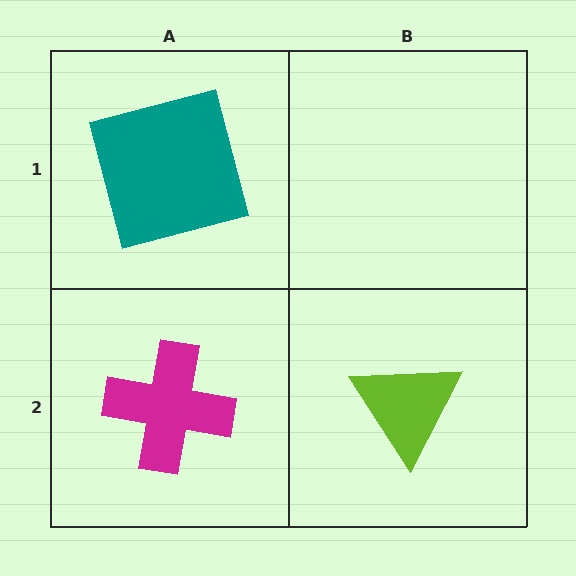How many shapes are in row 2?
2 shapes.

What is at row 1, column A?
A teal square.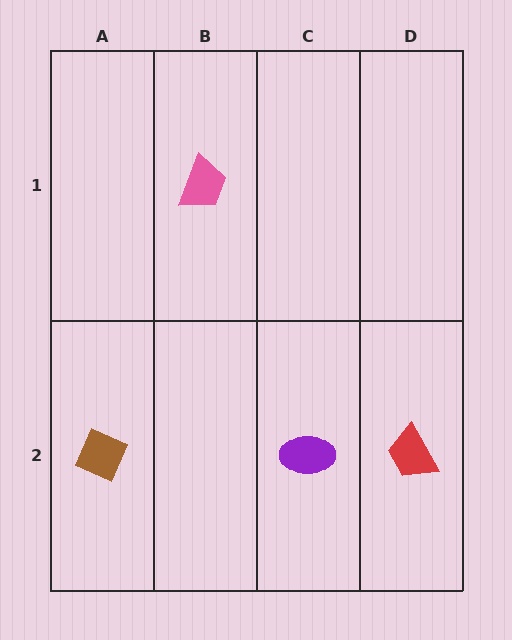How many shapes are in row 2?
3 shapes.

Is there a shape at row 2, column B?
No, that cell is empty.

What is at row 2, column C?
A purple ellipse.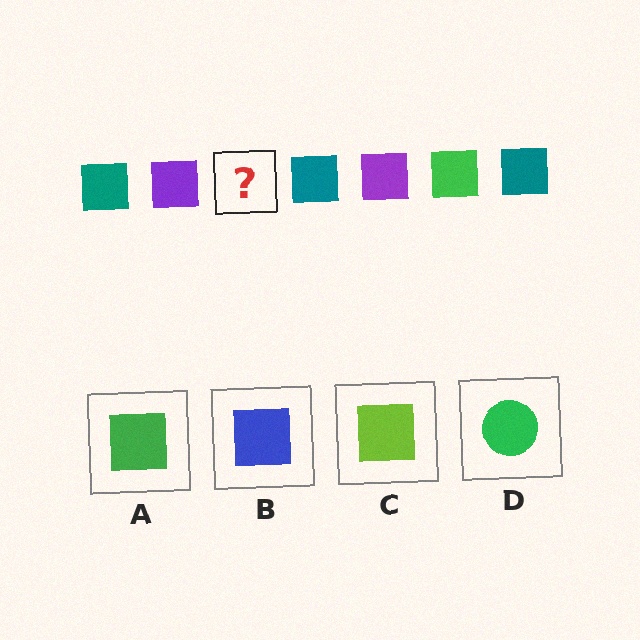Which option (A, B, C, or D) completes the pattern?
A.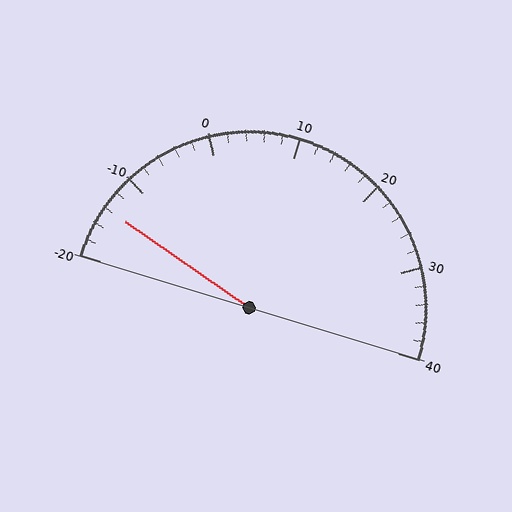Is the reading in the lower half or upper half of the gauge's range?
The reading is in the lower half of the range (-20 to 40).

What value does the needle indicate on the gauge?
The needle indicates approximately -14.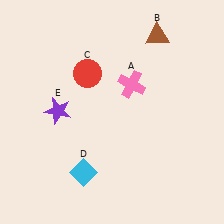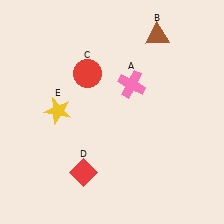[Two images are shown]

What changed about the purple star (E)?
In Image 1, E is purple. In Image 2, it changed to yellow.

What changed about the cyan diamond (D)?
In Image 1, D is cyan. In Image 2, it changed to red.